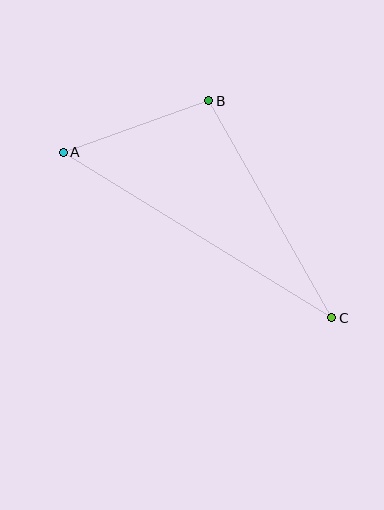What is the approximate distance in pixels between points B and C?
The distance between B and C is approximately 250 pixels.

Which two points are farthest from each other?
Points A and C are farthest from each other.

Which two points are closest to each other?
Points A and B are closest to each other.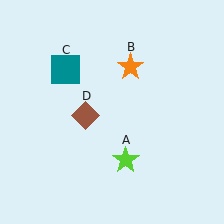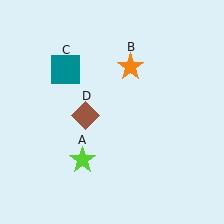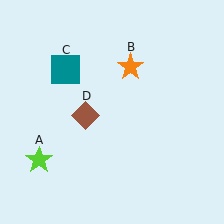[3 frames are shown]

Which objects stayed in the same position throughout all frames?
Orange star (object B) and teal square (object C) and brown diamond (object D) remained stationary.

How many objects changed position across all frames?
1 object changed position: lime star (object A).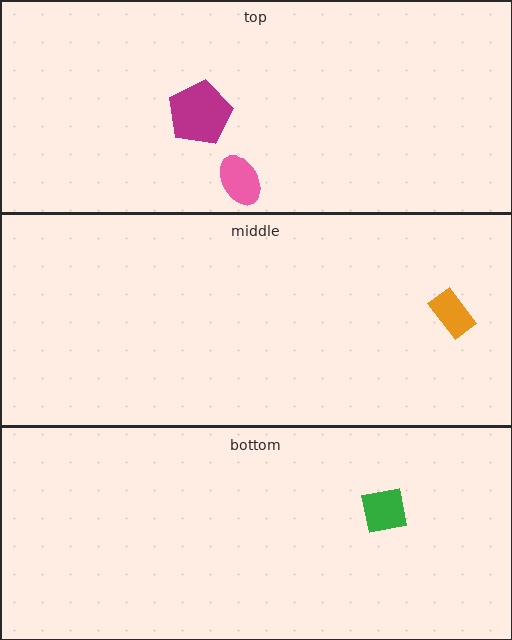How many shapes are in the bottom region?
1.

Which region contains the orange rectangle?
The middle region.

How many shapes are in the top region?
2.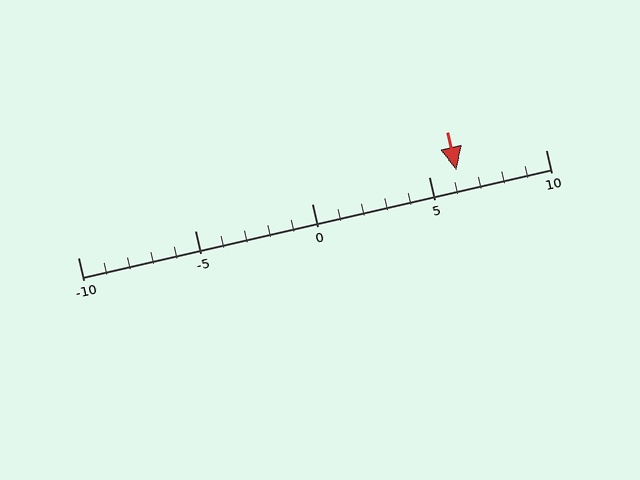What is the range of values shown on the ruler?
The ruler shows values from -10 to 10.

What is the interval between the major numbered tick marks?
The major tick marks are spaced 5 units apart.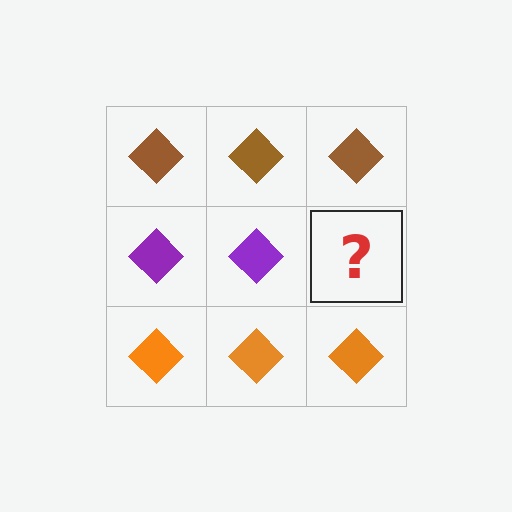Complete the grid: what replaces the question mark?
The question mark should be replaced with a purple diamond.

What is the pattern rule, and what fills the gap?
The rule is that each row has a consistent color. The gap should be filled with a purple diamond.